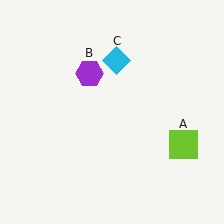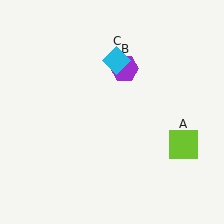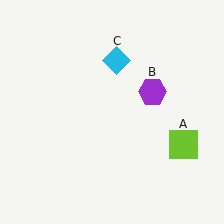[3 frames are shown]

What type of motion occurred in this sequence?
The purple hexagon (object B) rotated clockwise around the center of the scene.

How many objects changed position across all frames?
1 object changed position: purple hexagon (object B).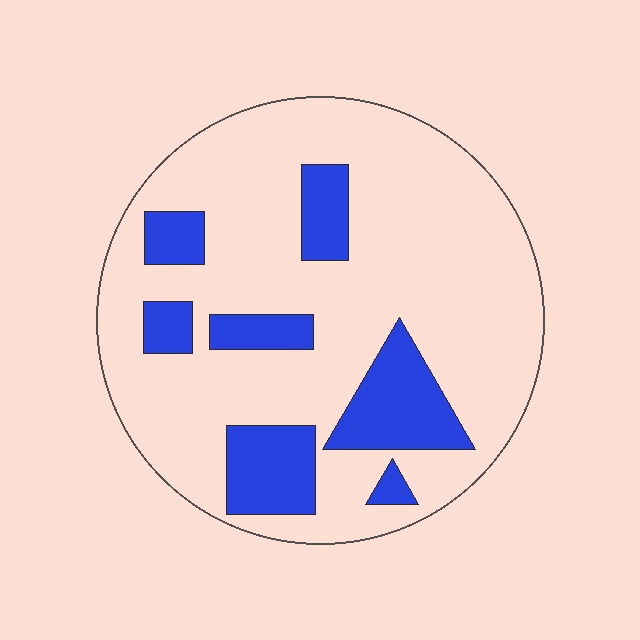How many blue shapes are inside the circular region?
7.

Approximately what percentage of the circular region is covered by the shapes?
Approximately 20%.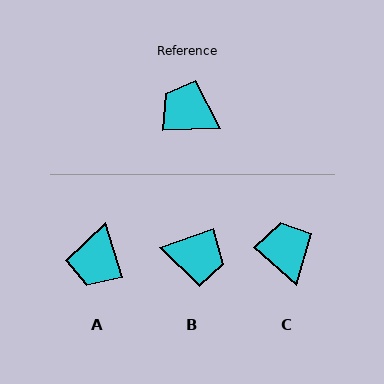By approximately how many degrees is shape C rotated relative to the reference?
Approximately 43 degrees clockwise.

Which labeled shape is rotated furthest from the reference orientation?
B, about 162 degrees away.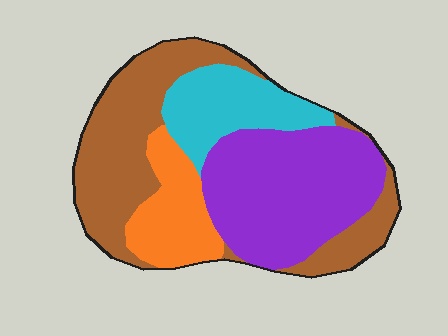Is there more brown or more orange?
Brown.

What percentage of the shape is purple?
Purple covers 35% of the shape.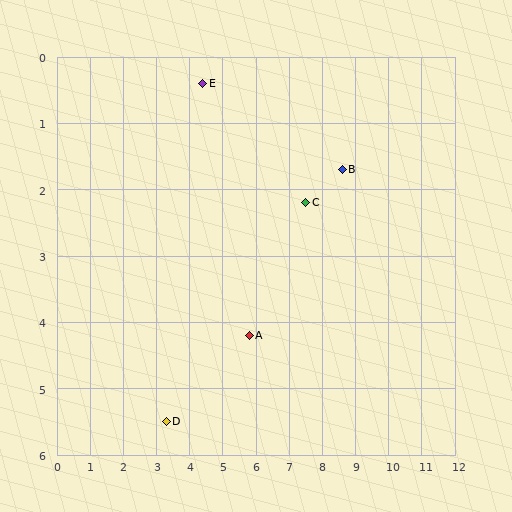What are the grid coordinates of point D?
Point D is at approximately (3.3, 5.5).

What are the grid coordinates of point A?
Point A is at approximately (5.8, 4.2).